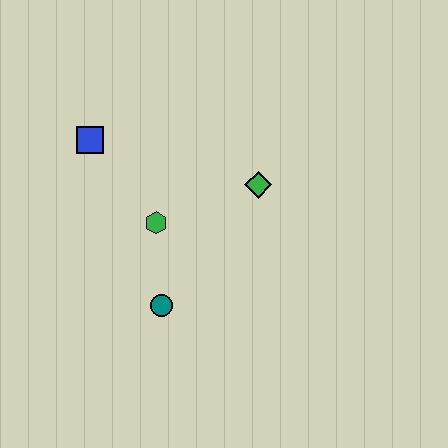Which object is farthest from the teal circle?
The blue square is farthest from the teal circle.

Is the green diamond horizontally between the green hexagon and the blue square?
No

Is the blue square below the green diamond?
No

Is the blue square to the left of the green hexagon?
Yes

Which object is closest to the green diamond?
The green hexagon is closest to the green diamond.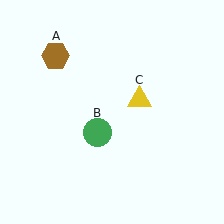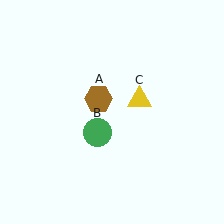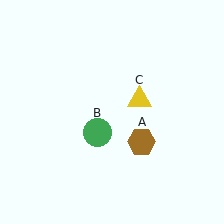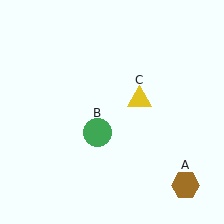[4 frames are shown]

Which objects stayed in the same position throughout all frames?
Green circle (object B) and yellow triangle (object C) remained stationary.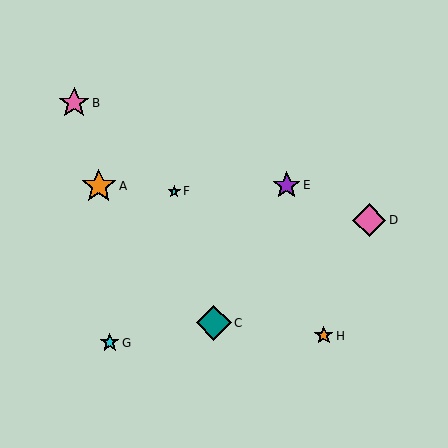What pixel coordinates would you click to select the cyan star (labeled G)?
Click at (110, 343) to select the cyan star G.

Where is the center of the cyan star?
The center of the cyan star is at (110, 343).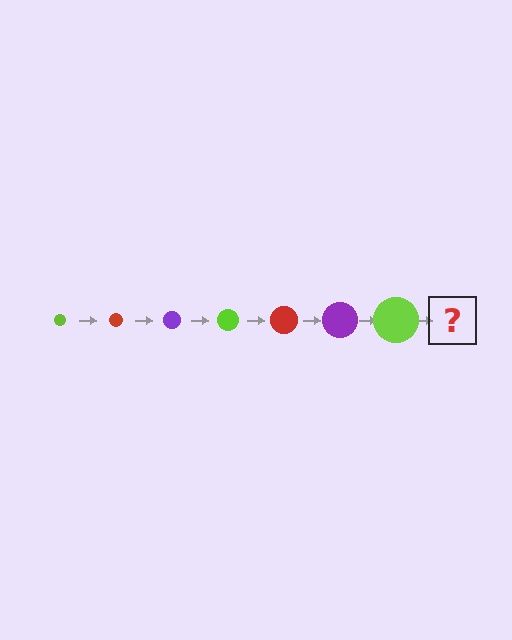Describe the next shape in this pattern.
It should be a red circle, larger than the previous one.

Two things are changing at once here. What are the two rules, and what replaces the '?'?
The two rules are that the circle grows larger each step and the color cycles through lime, red, and purple. The '?' should be a red circle, larger than the previous one.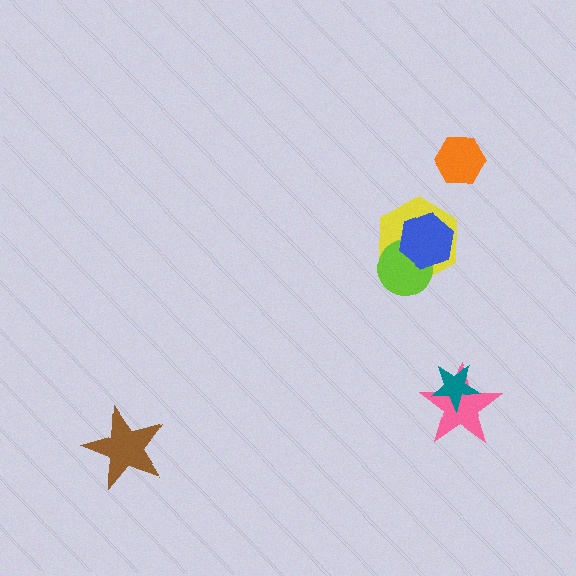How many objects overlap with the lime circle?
2 objects overlap with the lime circle.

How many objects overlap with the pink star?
1 object overlaps with the pink star.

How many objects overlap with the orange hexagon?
0 objects overlap with the orange hexagon.